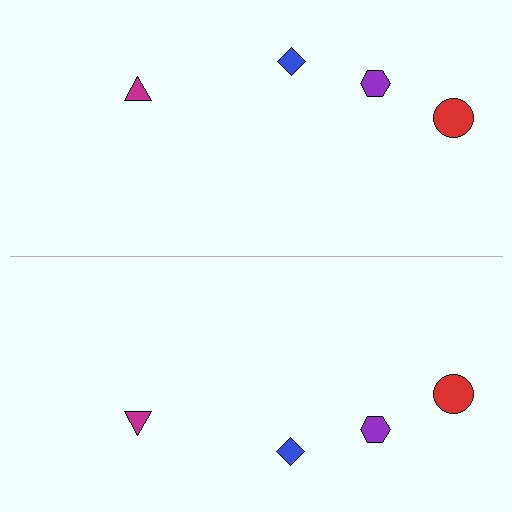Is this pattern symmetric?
Yes, this pattern has bilateral (reflection) symmetry.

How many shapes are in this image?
There are 8 shapes in this image.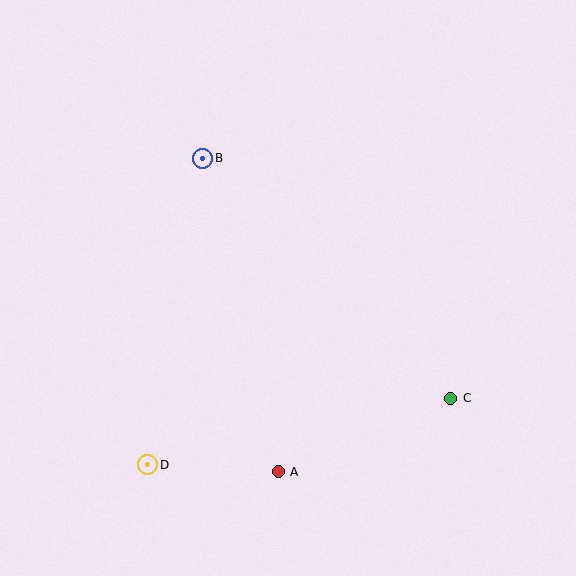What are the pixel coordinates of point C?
Point C is at (451, 398).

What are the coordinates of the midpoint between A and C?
The midpoint between A and C is at (365, 435).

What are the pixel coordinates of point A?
Point A is at (278, 472).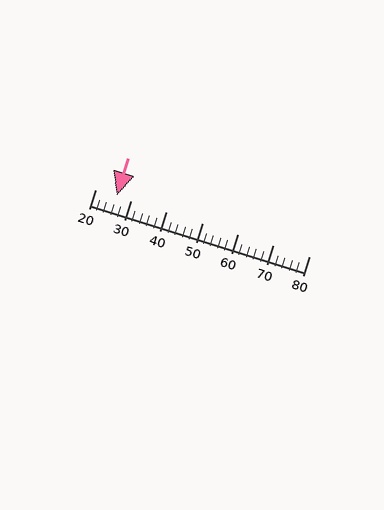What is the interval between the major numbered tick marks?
The major tick marks are spaced 10 units apart.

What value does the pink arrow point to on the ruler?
The pink arrow points to approximately 26.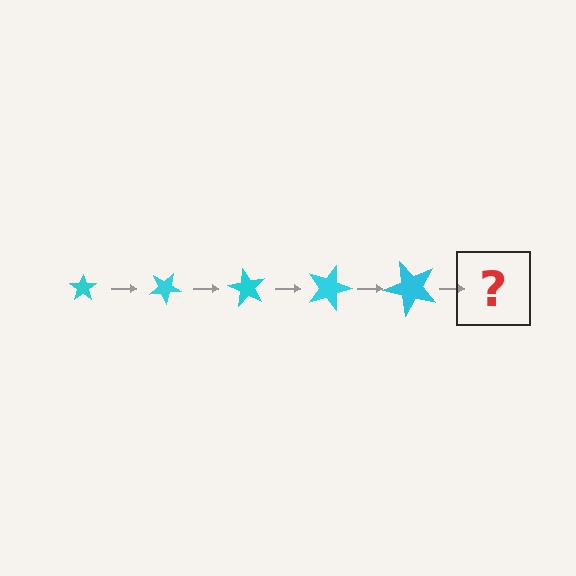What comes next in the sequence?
The next element should be a star, larger than the previous one and rotated 150 degrees from the start.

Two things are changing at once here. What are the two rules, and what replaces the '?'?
The two rules are that the star grows larger each step and it rotates 30 degrees each step. The '?' should be a star, larger than the previous one and rotated 150 degrees from the start.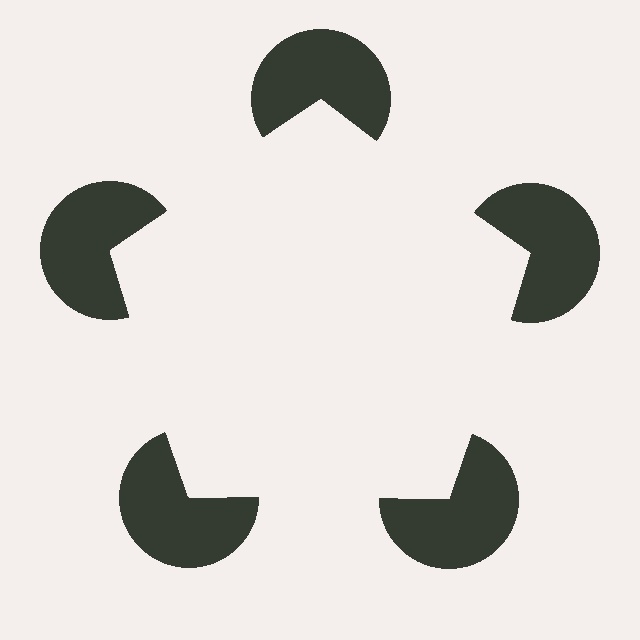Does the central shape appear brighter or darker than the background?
It typically appears slightly brighter than the background, even though no actual brightness change is drawn.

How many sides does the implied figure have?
5 sides.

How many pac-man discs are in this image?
There are 5 — one at each vertex of the illusory pentagon.